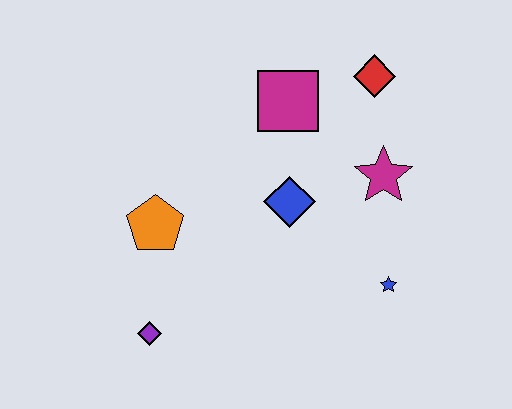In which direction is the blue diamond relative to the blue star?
The blue diamond is to the left of the blue star.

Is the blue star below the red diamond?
Yes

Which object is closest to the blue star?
The magenta star is closest to the blue star.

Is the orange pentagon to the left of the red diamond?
Yes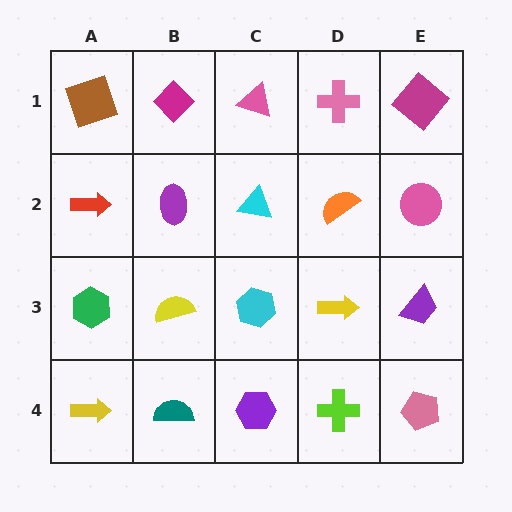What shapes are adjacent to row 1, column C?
A cyan triangle (row 2, column C), a magenta diamond (row 1, column B), a pink cross (row 1, column D).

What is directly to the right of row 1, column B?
A pink triangle.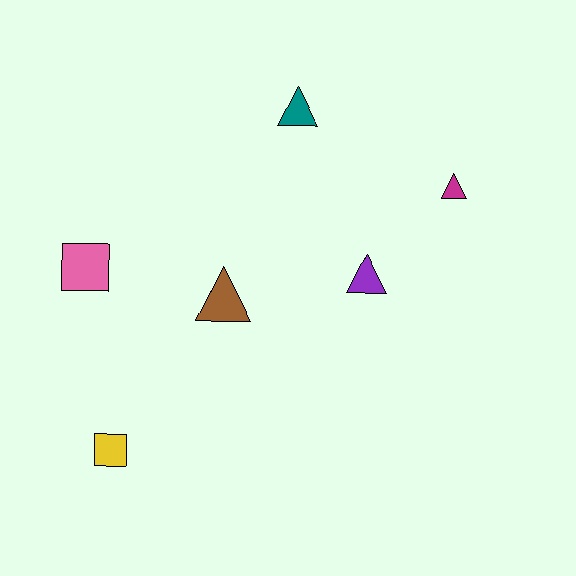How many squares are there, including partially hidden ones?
There are 2 squares.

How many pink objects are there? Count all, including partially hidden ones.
There is 1 pink object.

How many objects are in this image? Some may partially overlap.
There are 6 objects.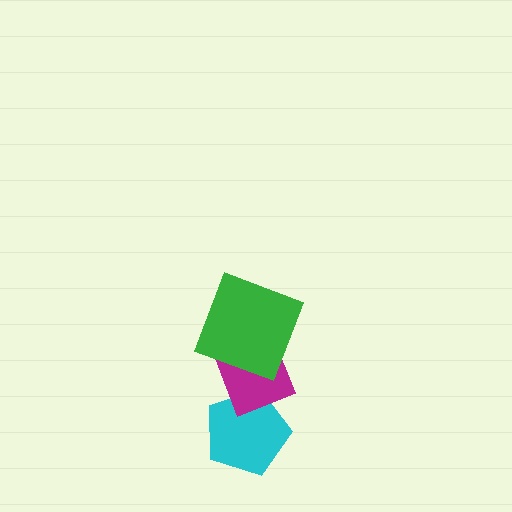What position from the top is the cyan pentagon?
The cyan pentagon is 3rd from the top.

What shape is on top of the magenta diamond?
The green square is on top of the magenta diamond.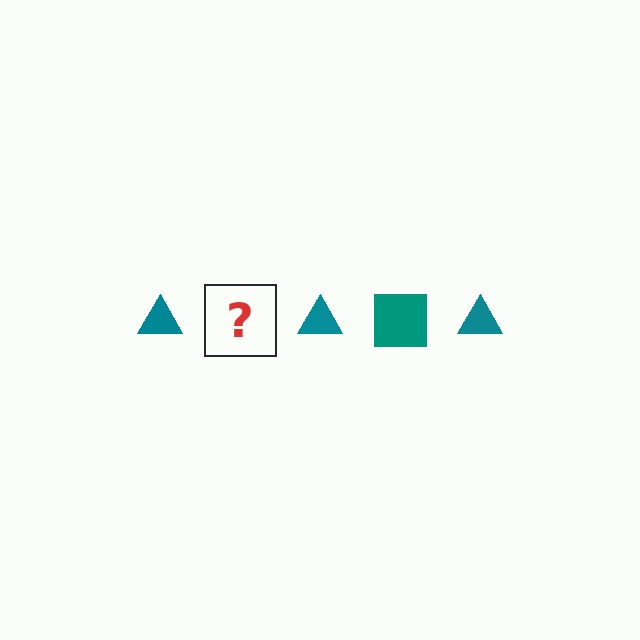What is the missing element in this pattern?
The missing element is a teal square.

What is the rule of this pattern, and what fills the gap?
The rule is that the pattern cycles through triangle, square shapes in teal. The gap should be filled with a teal square.